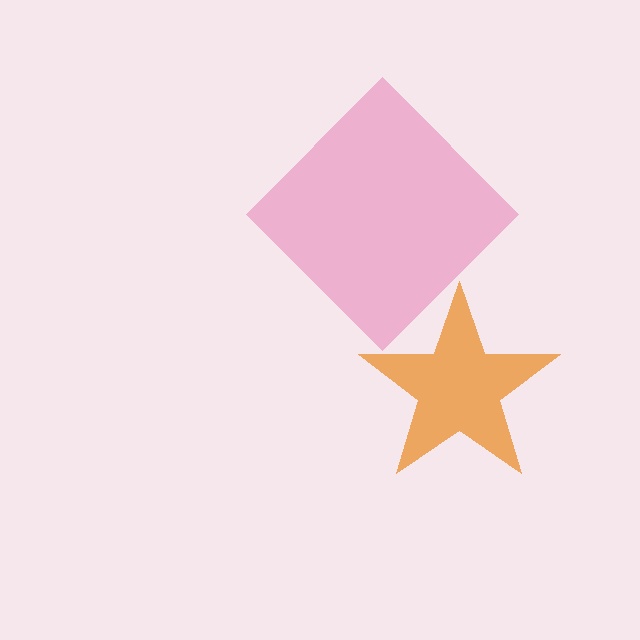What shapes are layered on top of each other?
The layered shapes are: an orange star, a pink diamond.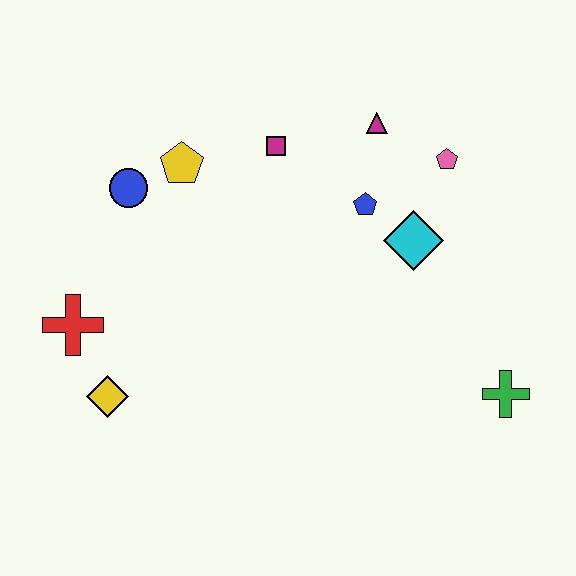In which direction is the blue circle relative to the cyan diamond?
The blue circle is to the left of the cyan diamond.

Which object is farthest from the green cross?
The red cross is farthest from the green cross.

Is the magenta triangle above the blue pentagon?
Yes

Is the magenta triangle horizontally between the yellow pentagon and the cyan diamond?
Yes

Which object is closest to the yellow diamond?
The red cross is closest to the yellow diamond.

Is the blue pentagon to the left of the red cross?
No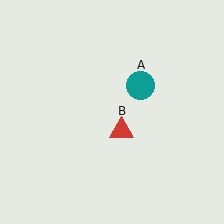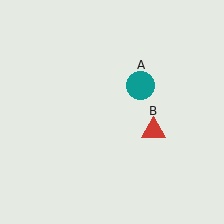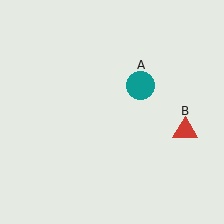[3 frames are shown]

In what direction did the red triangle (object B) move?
The red triangle (object B) moved right.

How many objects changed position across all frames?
1 object changed position: red triangle (object B).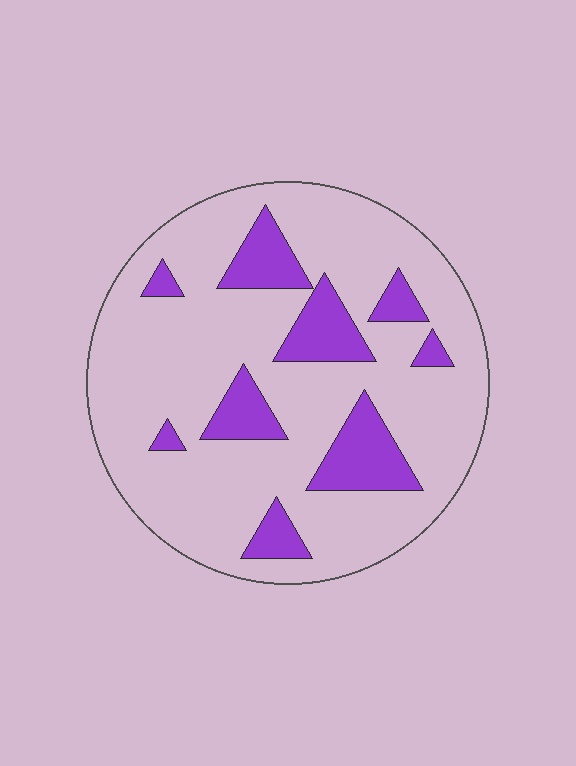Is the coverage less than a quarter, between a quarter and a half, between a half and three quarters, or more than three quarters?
Less than a quarter.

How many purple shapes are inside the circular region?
9.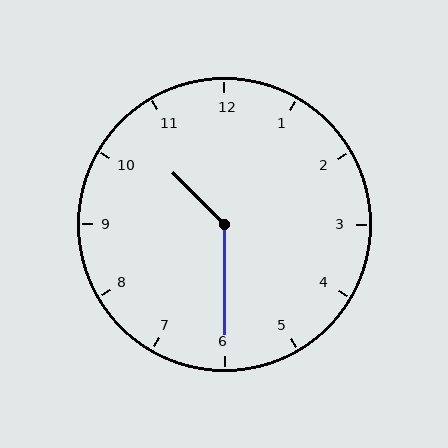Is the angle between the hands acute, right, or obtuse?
It is obtuse.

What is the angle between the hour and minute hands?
Approximately 135 degrees.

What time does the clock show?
10:30.